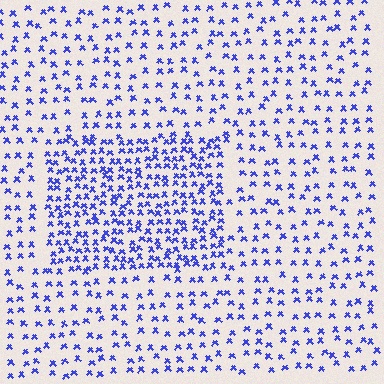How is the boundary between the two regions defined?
The boundary is defined by a change in element density (approximately 2.1x ratio). All elements are the same color, size, and shape.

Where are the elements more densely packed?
The elements are more densely packed inside the rectangle boundary.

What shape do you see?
I see a rectangle.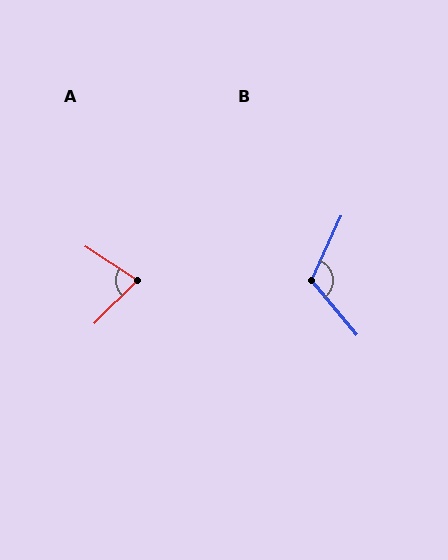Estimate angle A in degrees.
Approximately 78 degrees.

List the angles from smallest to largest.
A (78°), B (115°).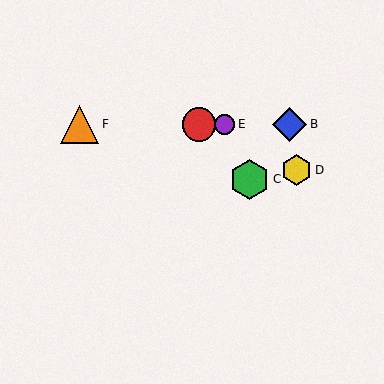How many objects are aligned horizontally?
4 objects (A, B, E, F) are aligned horizontally.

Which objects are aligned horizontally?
Objects A, B, E, F are aligned horizontally.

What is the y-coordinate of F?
Object F is at y≈124.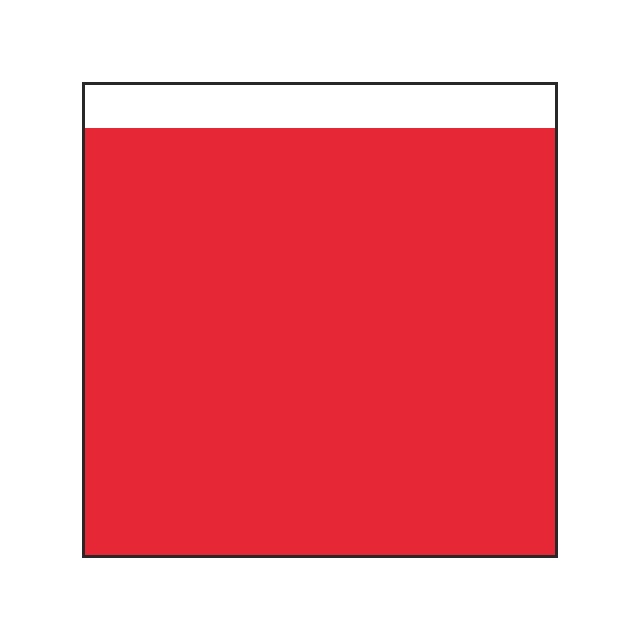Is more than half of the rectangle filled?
Yes.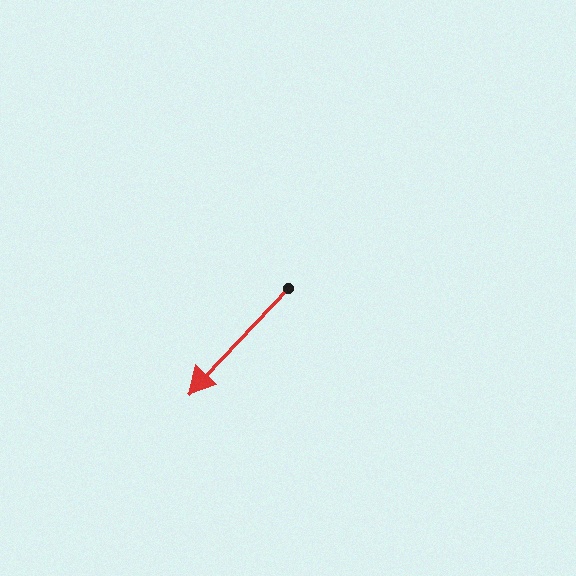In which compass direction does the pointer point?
Southwest.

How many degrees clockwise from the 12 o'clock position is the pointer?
Approximately 223 degrees.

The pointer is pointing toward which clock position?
Roughly 7 o'clock.